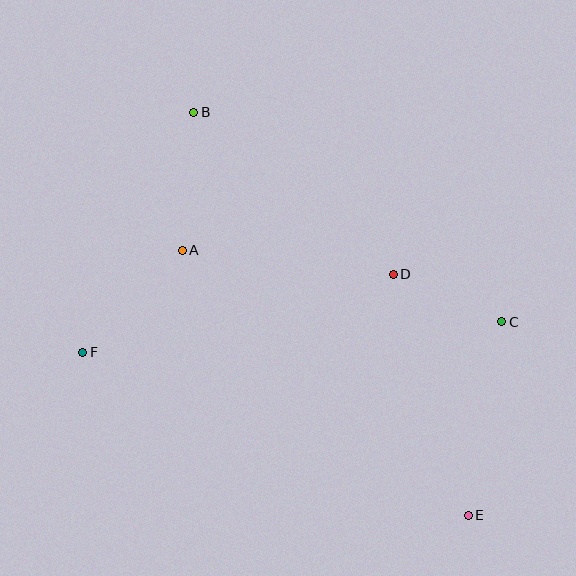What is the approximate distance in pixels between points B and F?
The distance between B and F is approximately 264 pixels.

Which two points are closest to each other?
Points C and D are closest to each other.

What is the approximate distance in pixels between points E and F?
The distance between E and F is approximately 418 pixels.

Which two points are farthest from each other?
Points B and E are farthest from each other.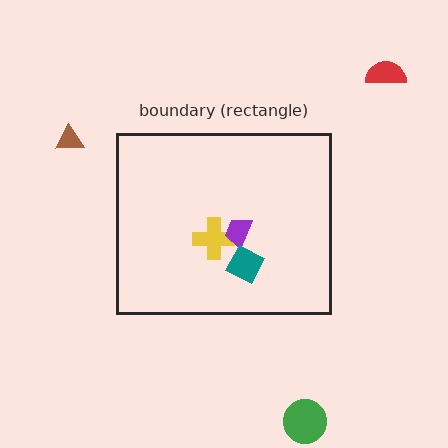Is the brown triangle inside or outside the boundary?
Outside.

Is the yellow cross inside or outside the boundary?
Inside.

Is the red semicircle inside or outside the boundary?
Outside.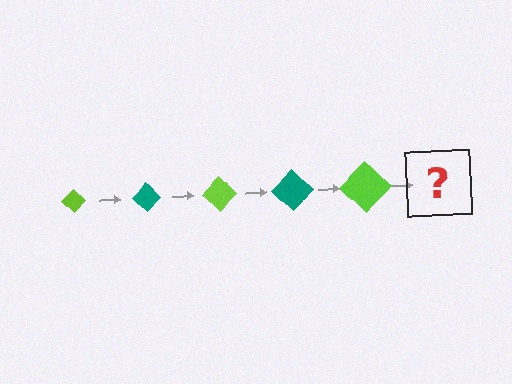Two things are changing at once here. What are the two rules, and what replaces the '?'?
The two rules are that the diamond grows larger each step and the color cycles through lime and teal. The '?' should be a teal diamond, larger than the previous one.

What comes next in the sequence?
The next element should be a teal diamond, larger than the previous one.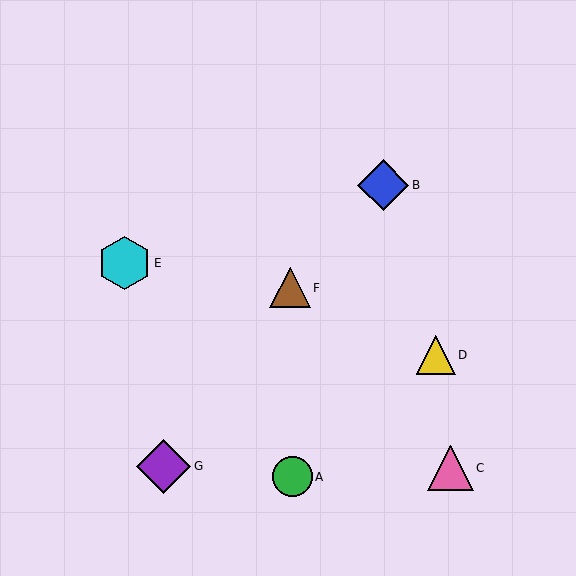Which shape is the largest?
The purple diamond (labeled G) is the largest.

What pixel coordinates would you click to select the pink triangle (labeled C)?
Click at (450, 468) to select the pink triangle C.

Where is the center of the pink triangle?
The center of the pink triangle is at (450, 468).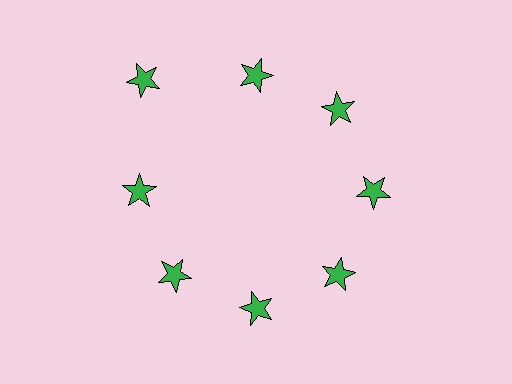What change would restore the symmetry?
The symmetry would be restored by moving it inward, back onto the ring so that all 8 stars sit at equal angles and equal distance from the center.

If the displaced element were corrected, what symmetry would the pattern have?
It would have 8-fold rotational symmetry — the pattern would map onto itself every 45 degrees.